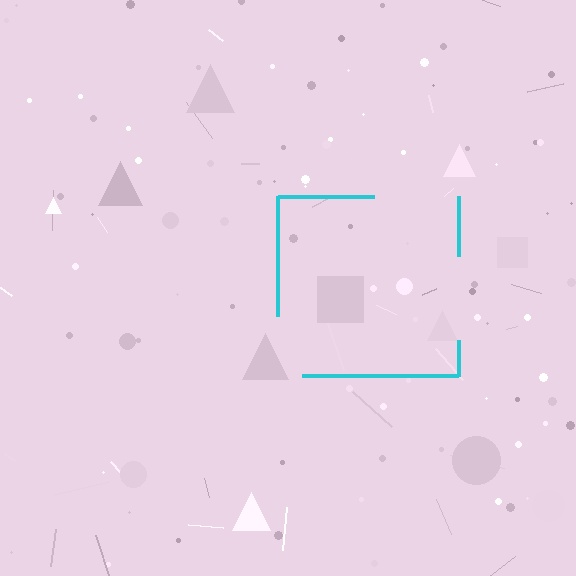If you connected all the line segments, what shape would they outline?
They would outline a square.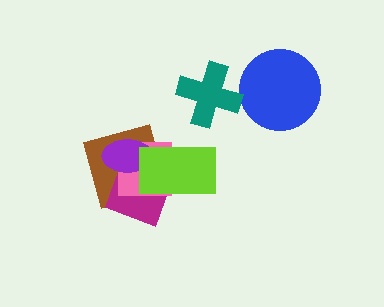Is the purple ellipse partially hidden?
Yes, it is partially covered by another shape.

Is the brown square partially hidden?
Yes, it is partially covered by another shape.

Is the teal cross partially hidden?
No, no other shape covers it.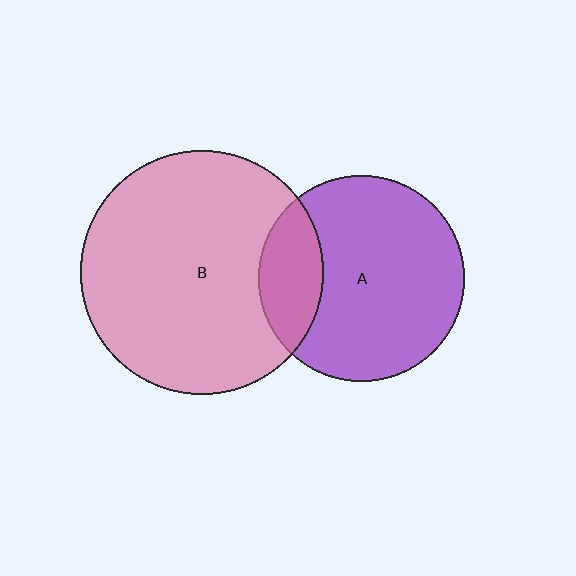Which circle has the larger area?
Circle B (pink).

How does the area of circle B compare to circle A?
Approximately 1.4 times.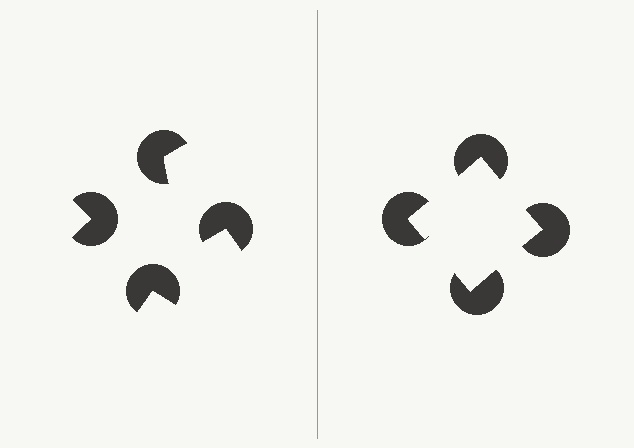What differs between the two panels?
The pac-man discs are positioned identically on both sides; only the wedge orientations differ. On the right they align to a square; on the left they are misaligned.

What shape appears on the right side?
An illusory square.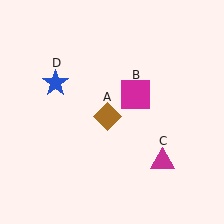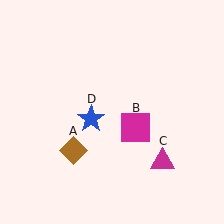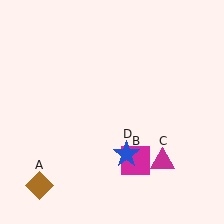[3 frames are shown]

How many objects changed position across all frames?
3 objects changed position: brown diamond (object A), magenta square (object B), blue star (object D).